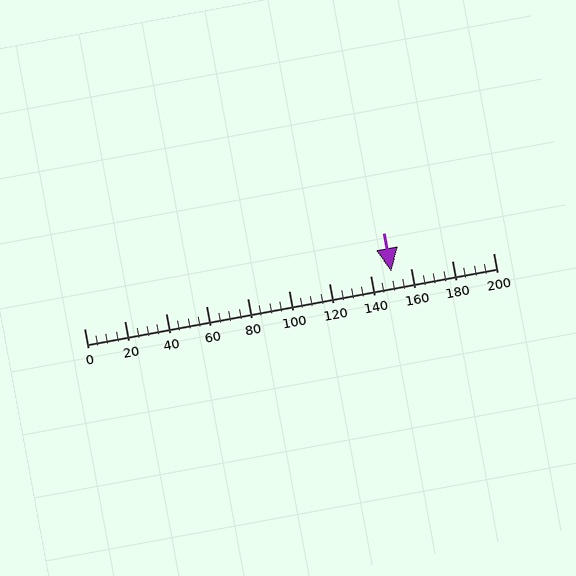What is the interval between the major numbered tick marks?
The major tick marks are spaced 20 units apart.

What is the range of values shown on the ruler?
The ruler shows values from 0 to 200.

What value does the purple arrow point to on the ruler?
The purple arrow points to approximately 150.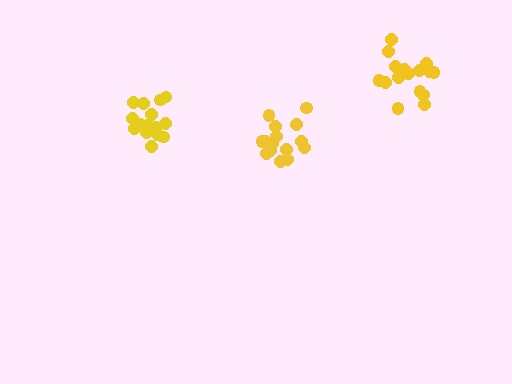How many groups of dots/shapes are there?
There are 3 groups.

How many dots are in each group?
Group 1: 16 dots, Group 2: 16 dots, Group 3: 16 dots (48 total).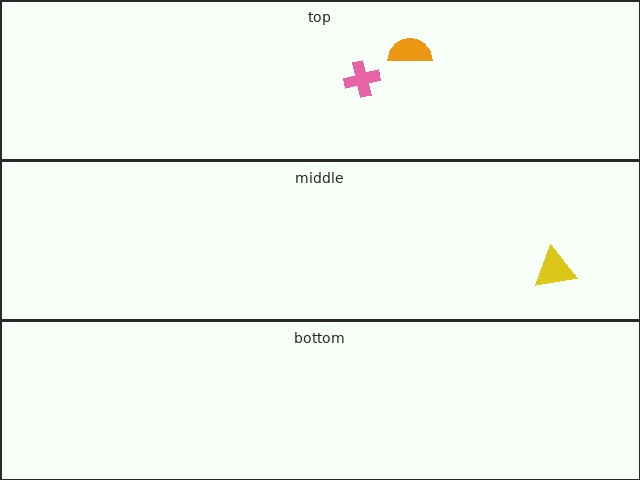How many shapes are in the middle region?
1.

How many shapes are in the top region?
2.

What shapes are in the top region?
The orange semicircle, the pink cross.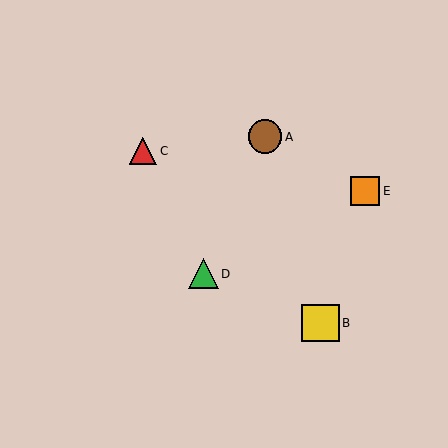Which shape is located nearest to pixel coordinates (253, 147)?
The brown circle (labeled A) at (265, 137) is nearest to that location.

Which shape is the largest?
The yellow square (labeled B) is the largest.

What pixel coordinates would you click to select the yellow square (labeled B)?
Click at (320, 323) to select the yellow square B.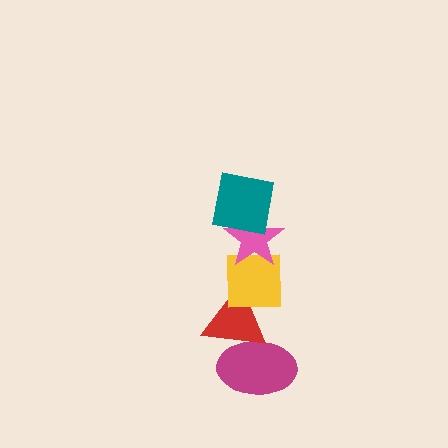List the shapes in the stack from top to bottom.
From top to bottom: the teal square, the pink star, the yellow square, the red triangle, the magenta ellipse.